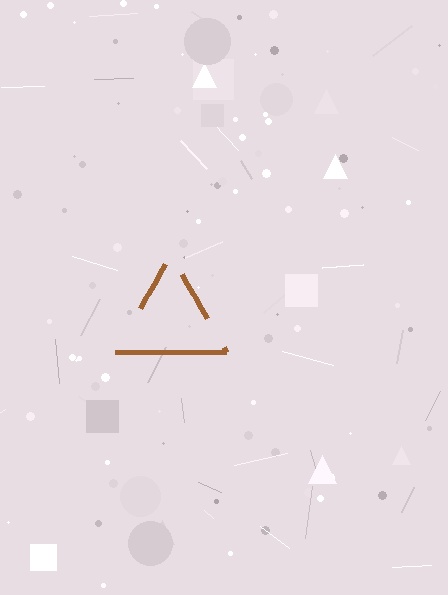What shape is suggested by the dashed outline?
The dashed outline suggests a triangle.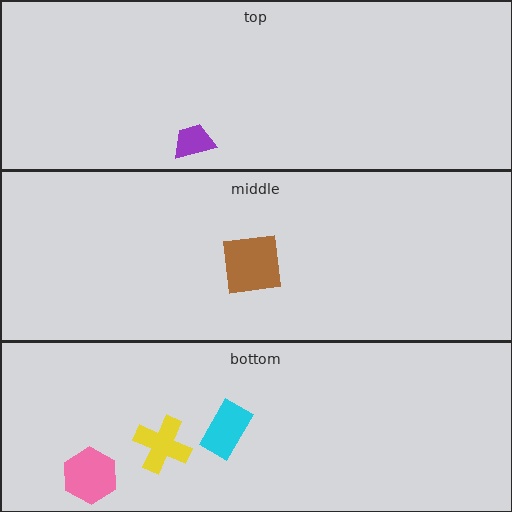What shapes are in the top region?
The purple trapezoid.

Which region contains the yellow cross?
The bottom region.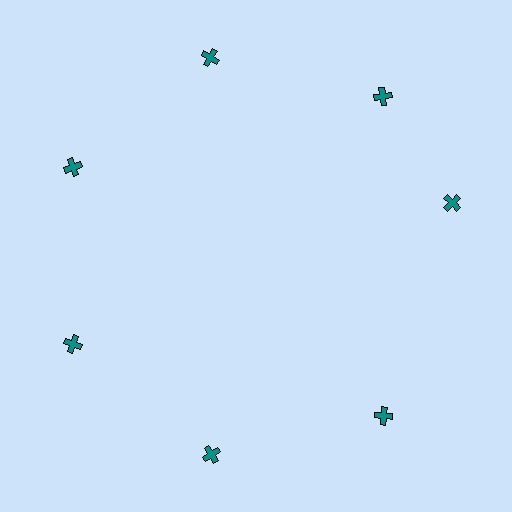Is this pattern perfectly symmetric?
No. The 7 teal crosses are arranged in a ring, but one element near the 3 o'clock position is rotated out of alignment along the ring, breaking the 7-fold rotational symmetry.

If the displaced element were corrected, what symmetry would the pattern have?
It would have 7-fold rotational symmetry — the pattern would map onto itself every 51 degrees.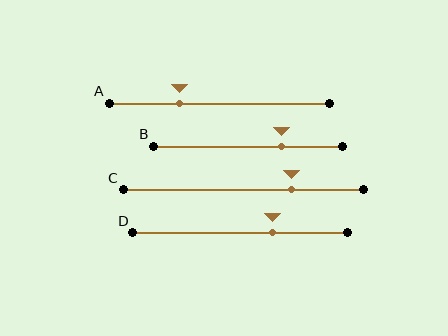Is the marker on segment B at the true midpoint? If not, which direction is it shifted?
No, the marker on segment B is shifted to the right by about 18% of the segment length.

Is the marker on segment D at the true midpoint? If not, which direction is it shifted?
No, the marker on segment D is shifted to the right by about 15% of the segment length.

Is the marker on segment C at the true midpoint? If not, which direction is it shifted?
No, the marker on segment C is shifted to the right by about 20% of the segment length.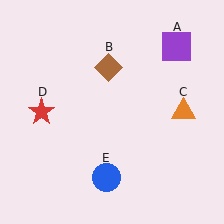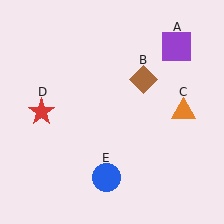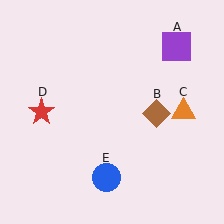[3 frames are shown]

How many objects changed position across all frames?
1 object changed position: brown diamond (object B).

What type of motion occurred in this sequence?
The brown diamond (object B) rotated clockwise around the center of the scene.